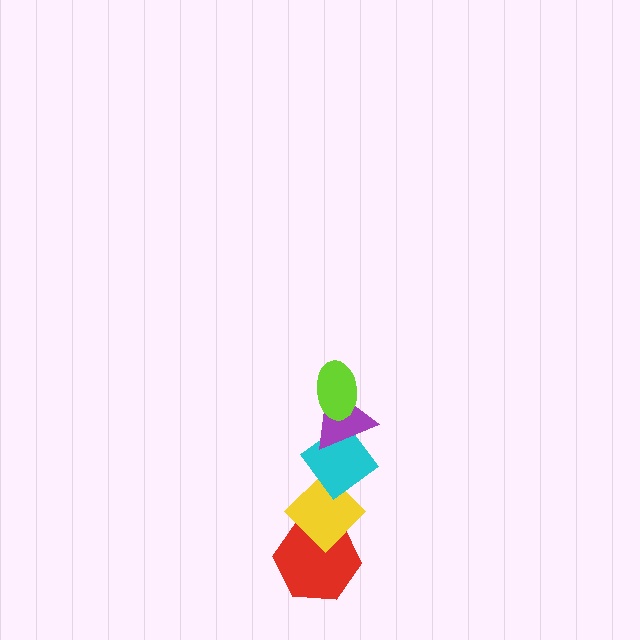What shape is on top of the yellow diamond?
The cyan diamond is on top of the yellow diamond.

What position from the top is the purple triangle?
The purple triangle is 2nd from the top.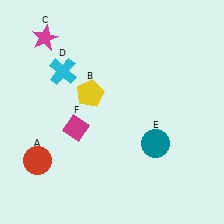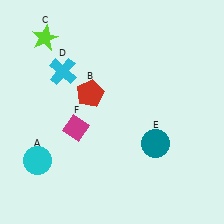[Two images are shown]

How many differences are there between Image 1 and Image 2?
There are 3 differences between the two images.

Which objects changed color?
A changed from red to cyan. B changed from yellow to red. C changed from magenta to lime.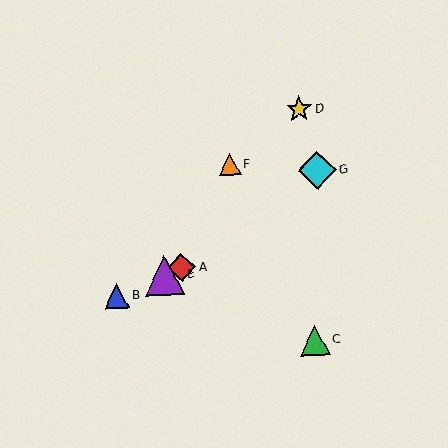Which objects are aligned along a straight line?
Objects A, B, E are aligned along a straight line.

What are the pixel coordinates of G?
Object G is at (317, 170).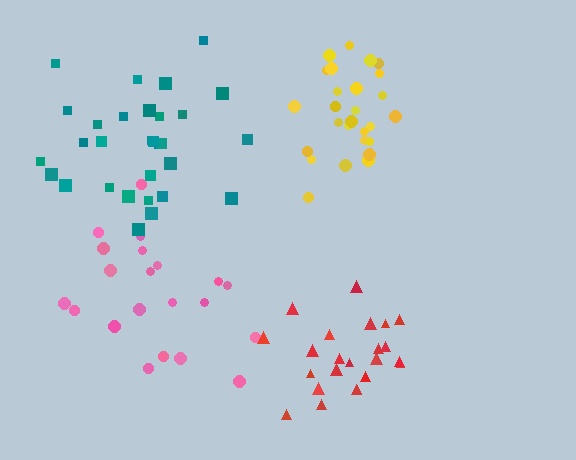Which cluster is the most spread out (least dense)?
Pink.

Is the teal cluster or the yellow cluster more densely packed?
Yellow.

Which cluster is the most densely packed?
Yellow.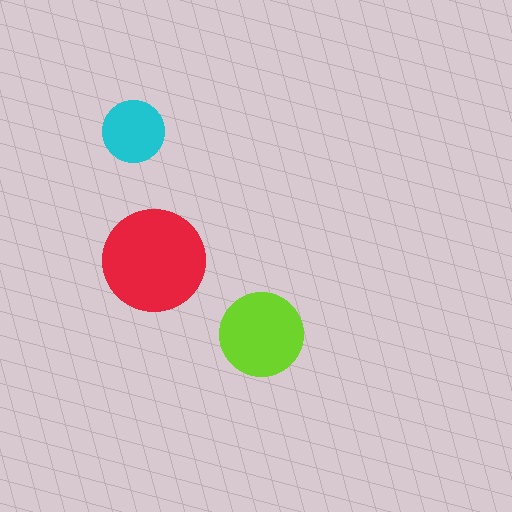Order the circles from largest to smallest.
the red one, the lime one, the cyan one.